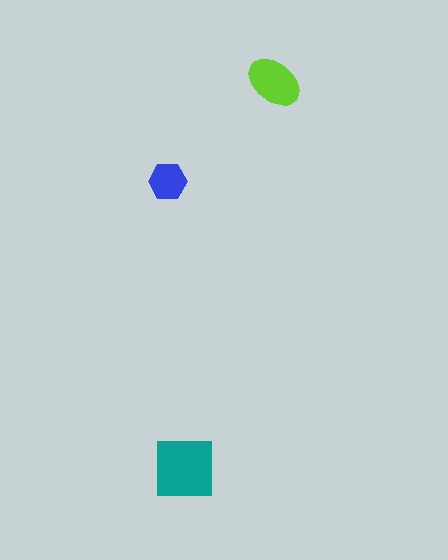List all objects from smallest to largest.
The blue hexagon, the lime ellipse, the teal square.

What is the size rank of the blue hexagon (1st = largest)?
3rd.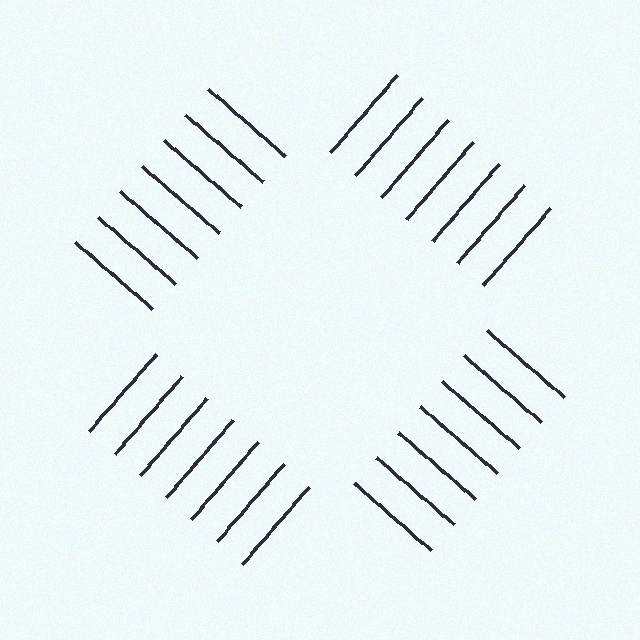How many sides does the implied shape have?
4 sides — the line-ends trace a square.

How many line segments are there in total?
28 — 7 along each of the 4 edges.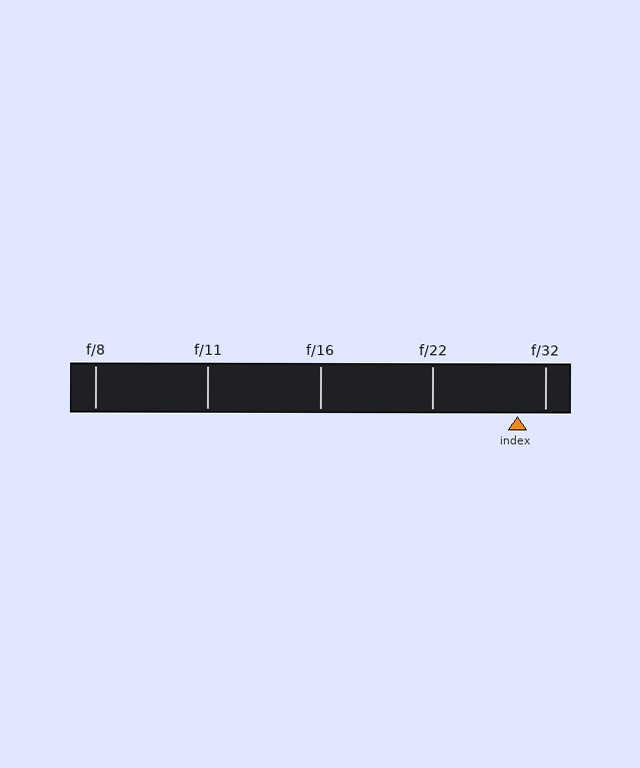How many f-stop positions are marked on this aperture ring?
There are 5 f-stop positions marked.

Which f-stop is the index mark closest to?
The index mark is closest to f/32.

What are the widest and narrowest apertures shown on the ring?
The widest aperture shown is f/8 and the narrowest is f/32.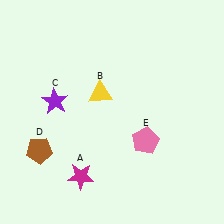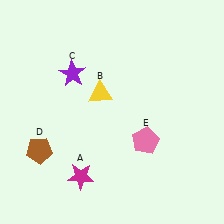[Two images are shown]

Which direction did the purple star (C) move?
The purple star (C) moved up.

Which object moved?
The purple star (C) moved up.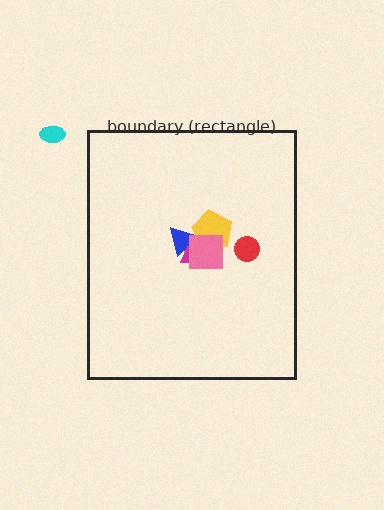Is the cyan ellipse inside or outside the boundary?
Outside.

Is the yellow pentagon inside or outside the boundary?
Inside.